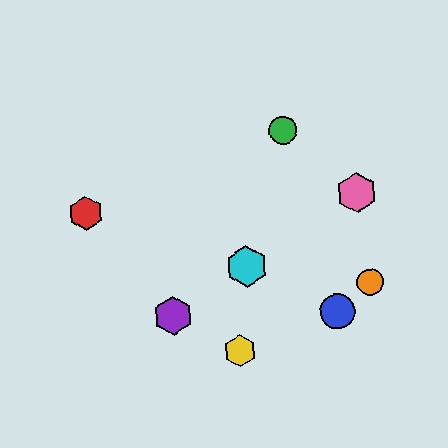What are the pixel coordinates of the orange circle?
The orange circle is at (370, 282).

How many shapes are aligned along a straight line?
3 shapes (the purple hexagon, the cyan hexagon, the pink hexagon) are aligned along a straight line.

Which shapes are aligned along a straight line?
The purple hexagon, the cyan hexagon, the pink hexagon are aligned along a straight line.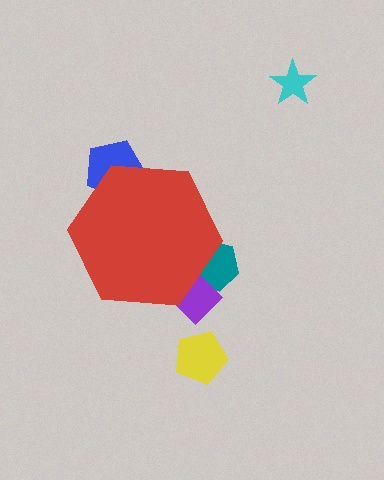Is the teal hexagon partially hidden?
Yes, the teal hexagon is partially hidden behind the red hexagon.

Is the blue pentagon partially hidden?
Yes, the blue pentagon is partially hidden behind the red hexagon.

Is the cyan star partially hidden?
No, the cyan star is fully visible.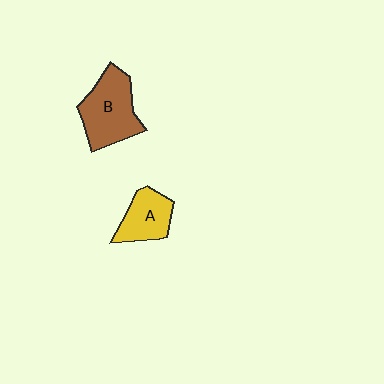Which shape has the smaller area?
Shape A (yellow).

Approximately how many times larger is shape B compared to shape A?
Approximately 1.5 times.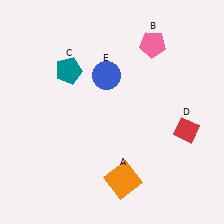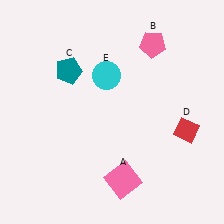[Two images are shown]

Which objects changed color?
A changed from orange to pink. E changed from blue to cyan.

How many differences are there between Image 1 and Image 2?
There are 2 differences between the two images.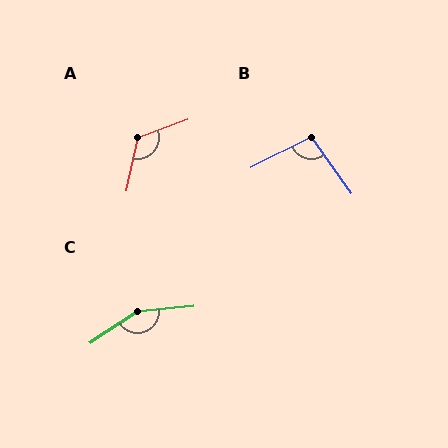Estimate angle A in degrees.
Approximately 122 degrees.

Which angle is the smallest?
B, at approximately 99 degrees.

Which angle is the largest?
C, at approximately 152 degrees.